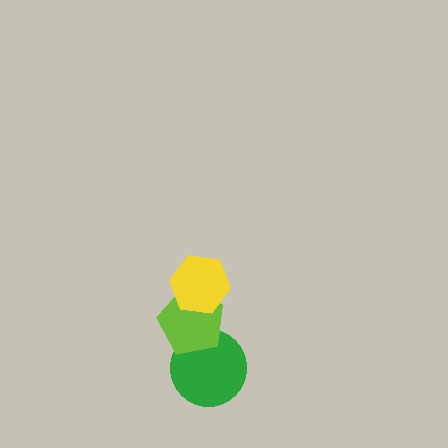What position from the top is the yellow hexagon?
The yellow hexagon is 1st from the top.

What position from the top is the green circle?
The green circle is 3rd from the top.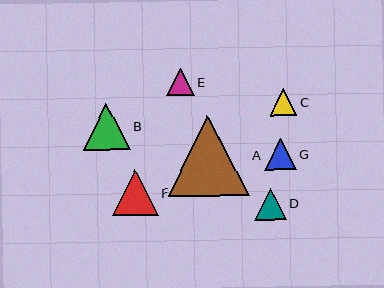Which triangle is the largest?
Triangle A is the largest with a size of approximately 82 pixels.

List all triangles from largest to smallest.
From largest to smallest: A, B, F, D, G, E, C.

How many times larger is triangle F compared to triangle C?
Triangle F is approximately 1.7 times the size of triangle C.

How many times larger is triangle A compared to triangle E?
Triangle A is approximately 3.0 times the size of triangle E.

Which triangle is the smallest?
Triangle C is the smallest with a size of approximately 27 pixels.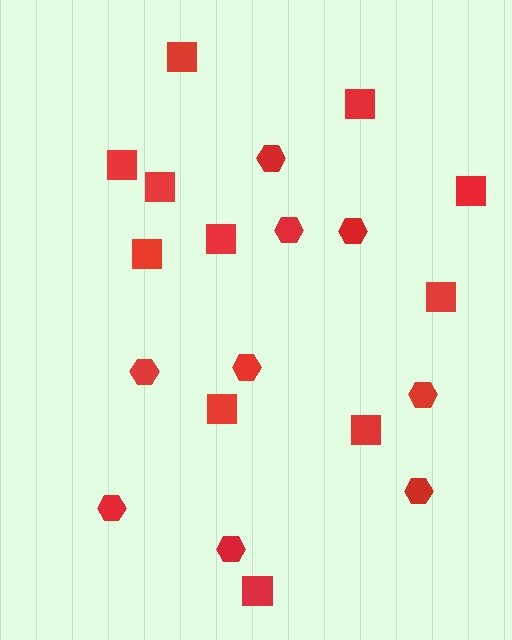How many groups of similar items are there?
There are 2 groups: one group of squares (11) and one group of hexagons (9).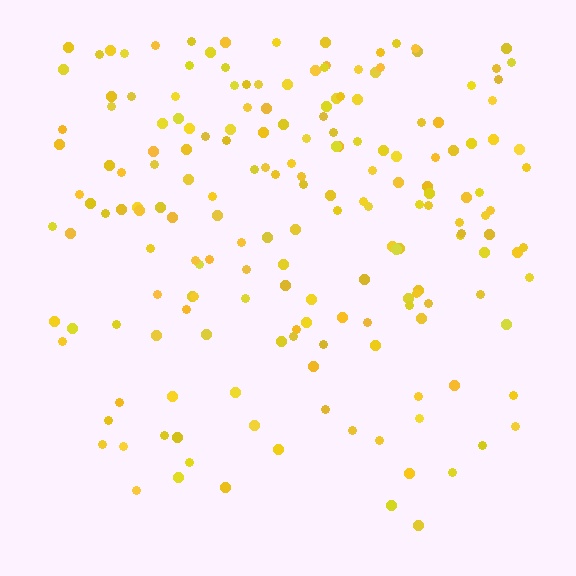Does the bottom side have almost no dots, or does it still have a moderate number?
Still a moderate number, just noticeably fewer than the top.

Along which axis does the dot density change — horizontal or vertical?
Vertical.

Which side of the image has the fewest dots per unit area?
The bottom.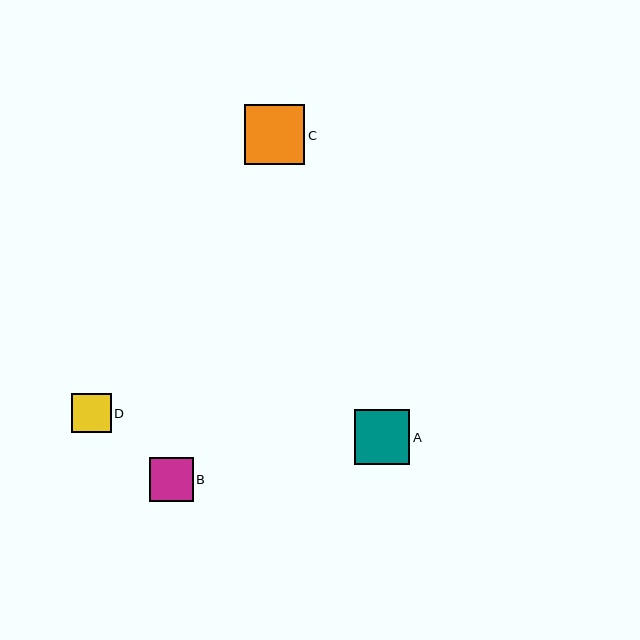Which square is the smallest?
Square D is the smallest with a size of approximately 40 pixels.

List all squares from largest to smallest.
From largest to smallest: C, A, B, D.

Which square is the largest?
Square C is the largest with a size of approximately 60 pixels.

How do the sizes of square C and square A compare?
Square C and square A are approximately the same size.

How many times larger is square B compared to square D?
Square B is approximately 1.1 times the size of square D.